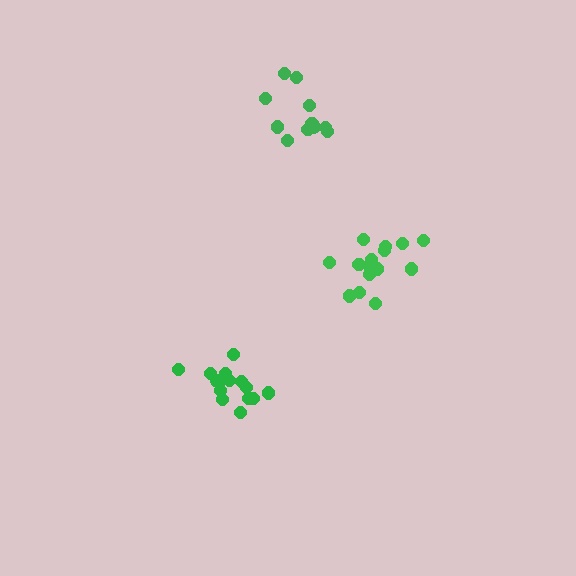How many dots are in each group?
Group 1: 15 dots, Group 2: 15 dots, Group 3: 11 dots (41 total).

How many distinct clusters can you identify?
There are 3 distinct clusters.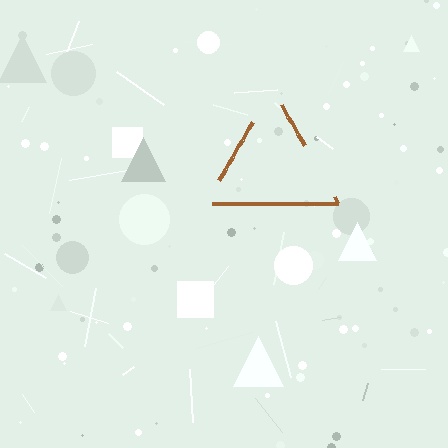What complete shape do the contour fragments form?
The contour fragments form a triangle.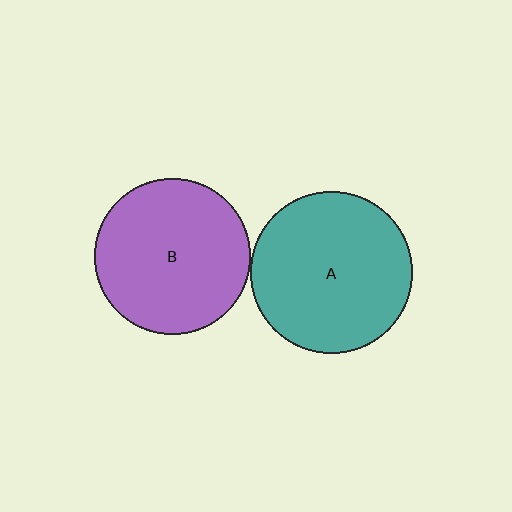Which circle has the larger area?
Circle A (teal).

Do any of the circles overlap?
No, none of the circles overlap.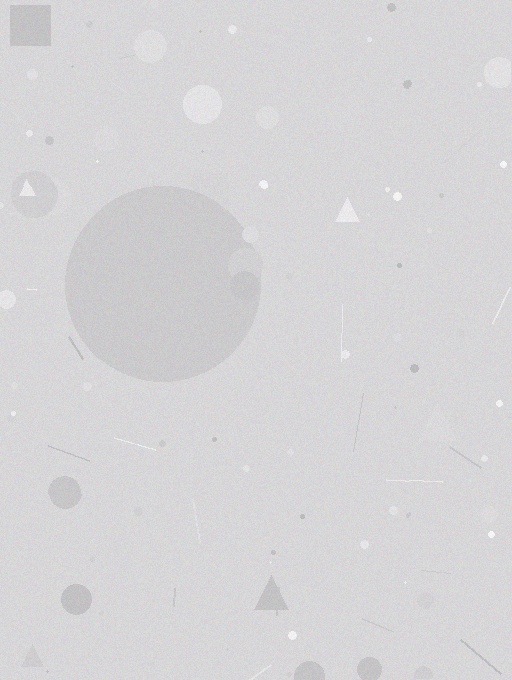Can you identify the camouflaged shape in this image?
The camouflaged shape is a circle.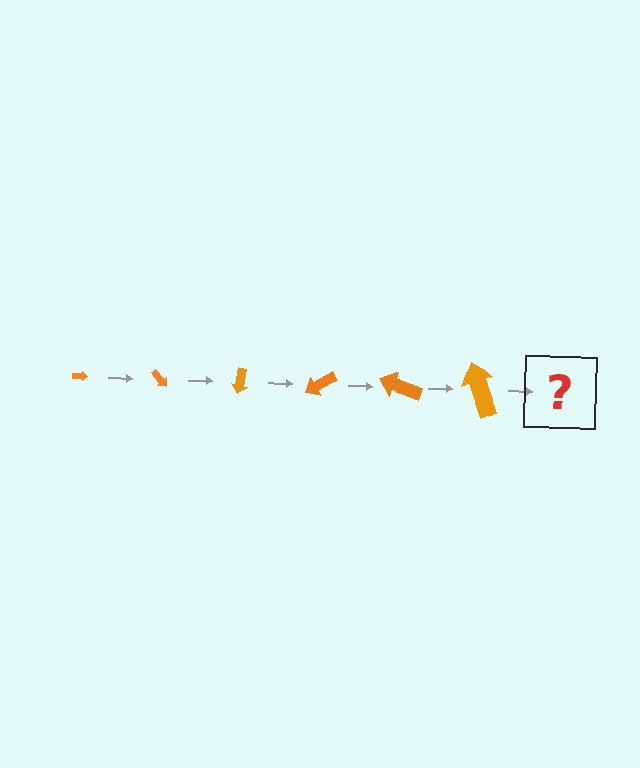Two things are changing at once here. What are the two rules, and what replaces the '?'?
The two rules are that the arrow grows larger each step and it rotates 50 degrees each step. The '?' should be an arrow, larger than the previous one and rotated 300 degrees from the start.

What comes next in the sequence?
The next element should be an arrow, larger than the previous one and rotated 300 degrees from the start.